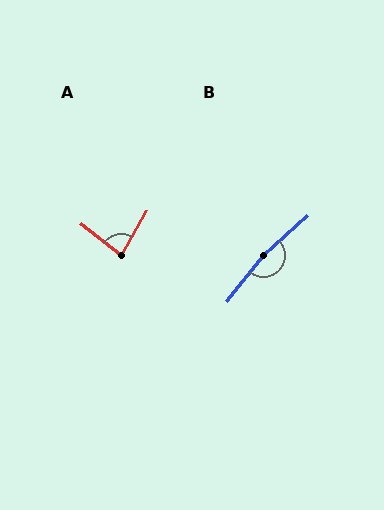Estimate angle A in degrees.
Approximately 81 degrees.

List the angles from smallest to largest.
A (81°), B (170°).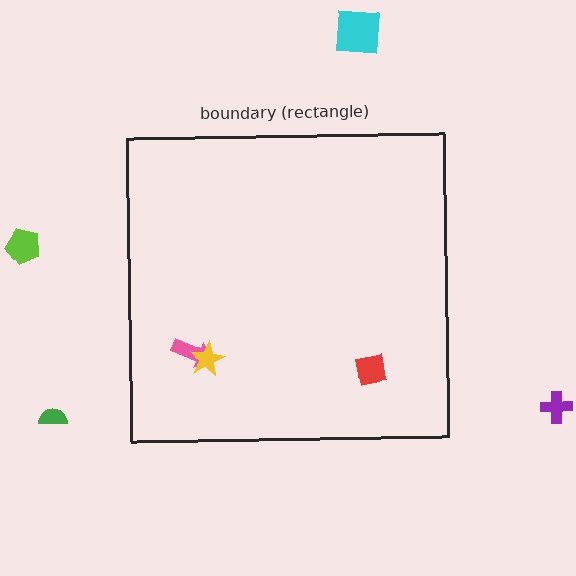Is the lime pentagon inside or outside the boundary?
Outside.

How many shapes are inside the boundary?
3 inside, 4 outside.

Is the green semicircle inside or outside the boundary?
Outside.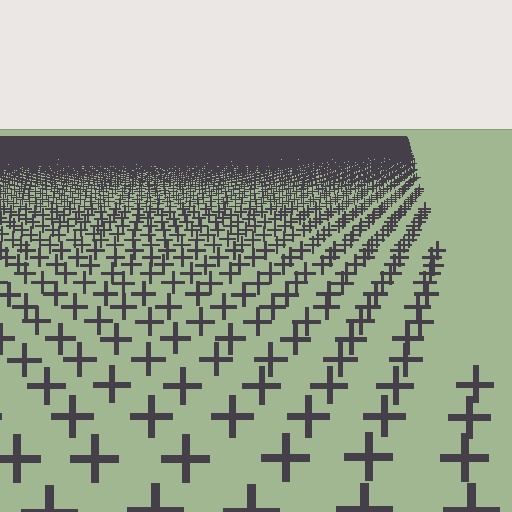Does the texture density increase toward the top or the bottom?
Density increases toward the top.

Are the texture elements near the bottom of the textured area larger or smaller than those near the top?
Larger. Near the bottom, elements are closer to the viewer and appear at a bigger on-screen size.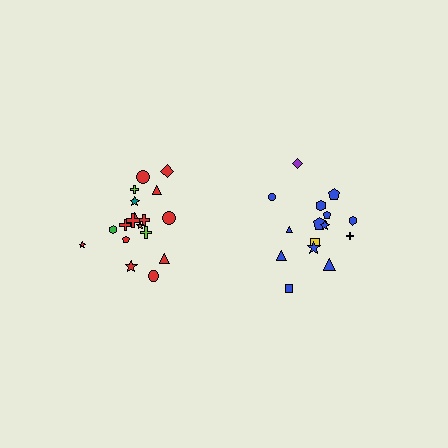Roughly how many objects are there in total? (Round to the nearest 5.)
Roughly 35 objects in total.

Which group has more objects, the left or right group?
The left group.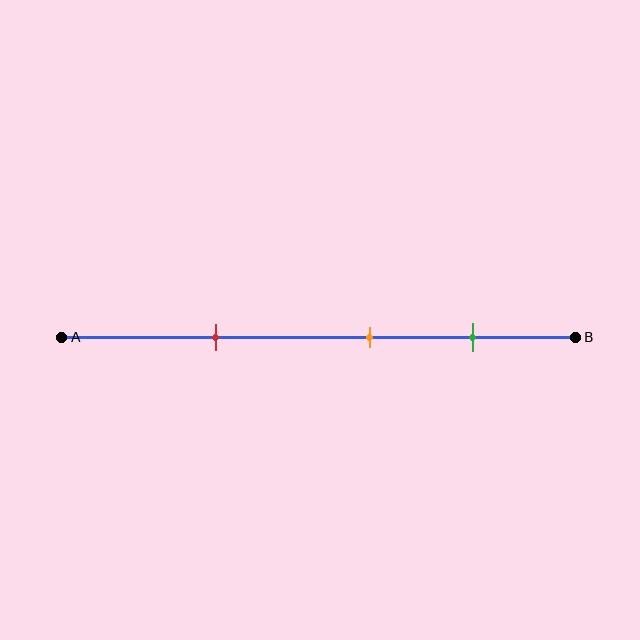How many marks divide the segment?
There are 3 marks dividing the segment.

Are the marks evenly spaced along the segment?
Yes, the marks are approximately evenly spaced.